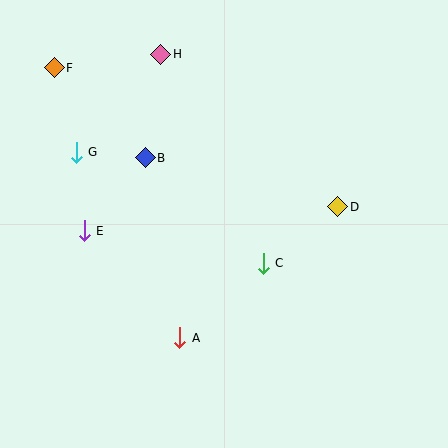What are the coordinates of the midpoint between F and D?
The midpoint between F and D is at (196, 137).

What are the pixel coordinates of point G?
Point G is at (76, 152).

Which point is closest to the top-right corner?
Point D is closest to the top-right corner.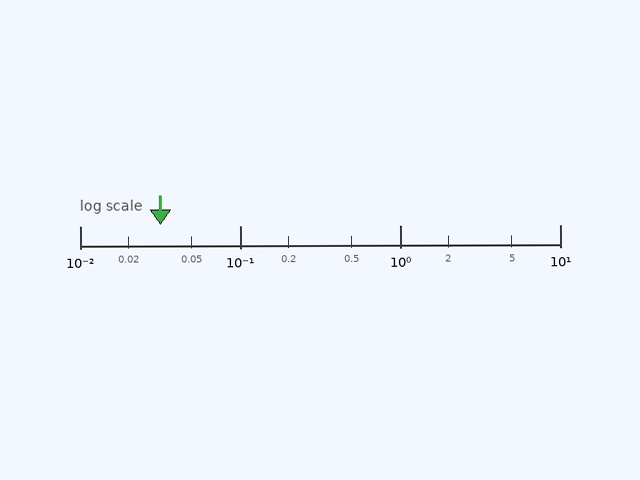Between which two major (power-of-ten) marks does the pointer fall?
The pointer is between 0.01 and 0.1.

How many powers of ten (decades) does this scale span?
The scale spans 3 decades, from 0.01 to 10.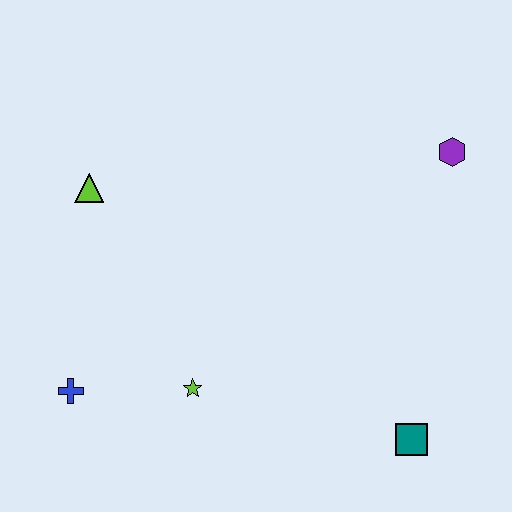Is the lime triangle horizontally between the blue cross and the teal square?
Yes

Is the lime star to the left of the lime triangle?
No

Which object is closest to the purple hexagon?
The teal square is closest to the purple hexagon.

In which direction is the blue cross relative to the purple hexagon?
The blue cross is to the left of the purple hexagon.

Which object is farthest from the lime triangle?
The teal square is farthest from the lime triangle.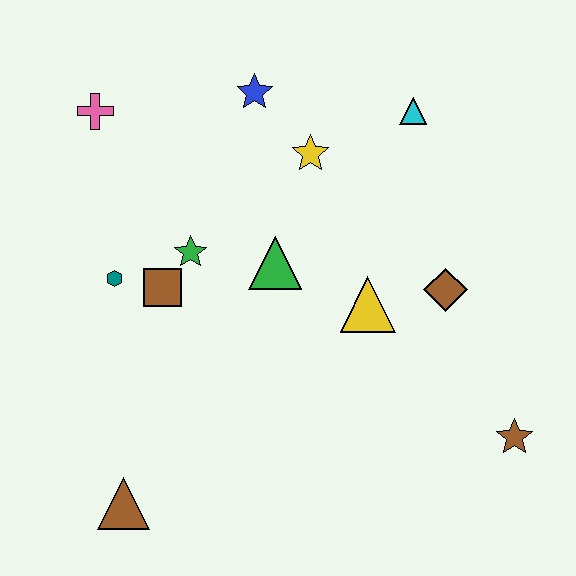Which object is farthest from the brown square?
The brown star is farthest from the brown square.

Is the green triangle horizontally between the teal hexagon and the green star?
No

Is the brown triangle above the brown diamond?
No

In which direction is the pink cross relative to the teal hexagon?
The pink cross is above the teal hexagon.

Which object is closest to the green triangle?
The green star is closest to the green triangle.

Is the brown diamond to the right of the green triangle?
Yes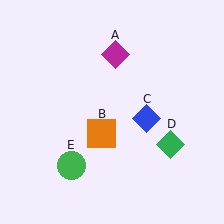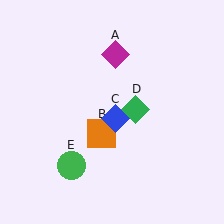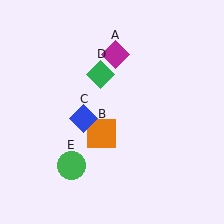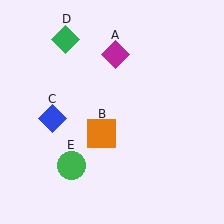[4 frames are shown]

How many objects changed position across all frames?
2 objects changed position: blue diamond (object C), green diamond (object D).